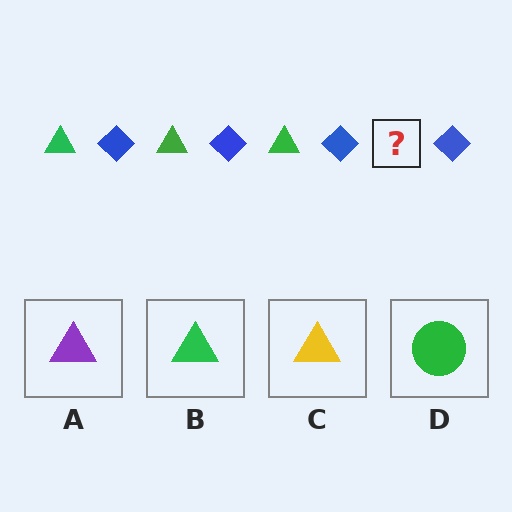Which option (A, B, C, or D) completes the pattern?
B.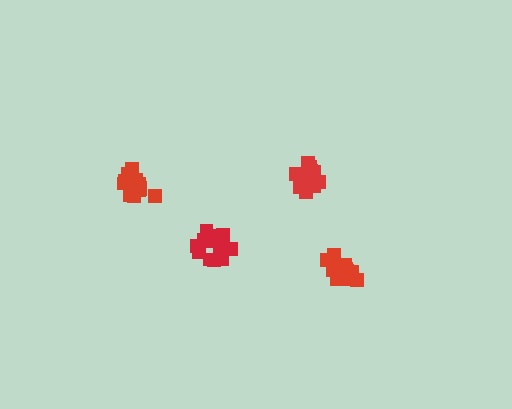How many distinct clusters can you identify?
There are 4 distinct clusters.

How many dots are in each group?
Group 1: 18 dots, Group 2: 18 dots, Group 3: 21 dots, Group 4: 21 dots (78 total).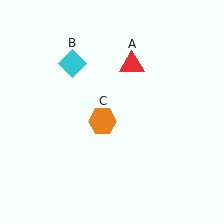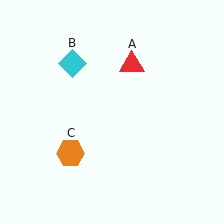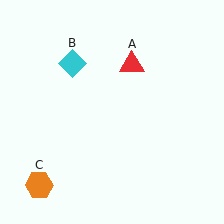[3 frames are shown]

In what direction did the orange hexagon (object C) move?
The orange hexagon (object C) moved down and to the left.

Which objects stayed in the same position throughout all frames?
Red triangle (object A) and cyan diamond (object B) remained stationary.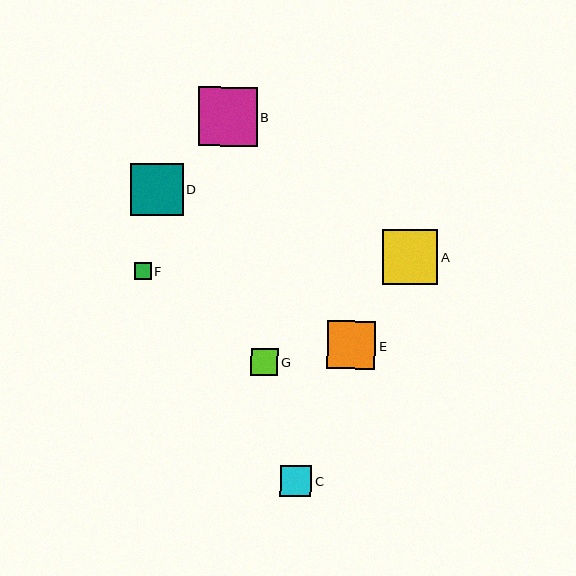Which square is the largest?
Square B is the largest with a size of approximately 59 pixels.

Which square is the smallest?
Square F is the smallest with a size of approximately 17 pixels.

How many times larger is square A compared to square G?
Square A is approximately 2.0 times the size of square G.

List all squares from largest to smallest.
From largest to smallest: B, A, D, E, C, G, F.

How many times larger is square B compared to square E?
Square B is approximately 1.2 times the size of square E.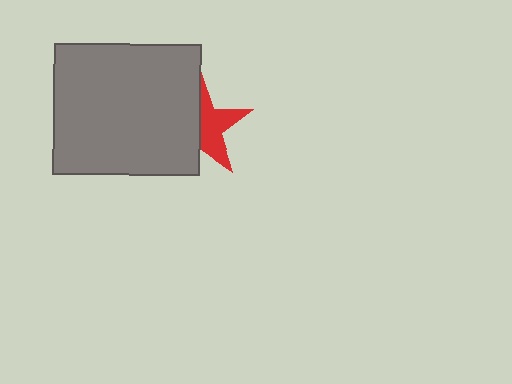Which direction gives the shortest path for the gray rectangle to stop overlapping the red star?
Moving left gives the shortest separation.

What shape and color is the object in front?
The object in front is a gray rectangle.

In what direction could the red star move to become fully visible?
The red star could move right. That would shift it out from behind the gray rectangle entirely.